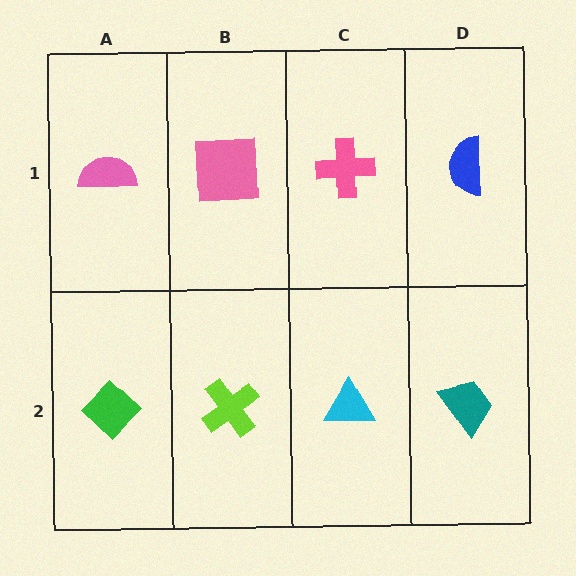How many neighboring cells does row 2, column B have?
3.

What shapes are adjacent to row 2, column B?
A pink square (row 1, column B), a green diamond (row 2, column A), a cyan triangle (row 2, column C).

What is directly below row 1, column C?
A cyan triangle.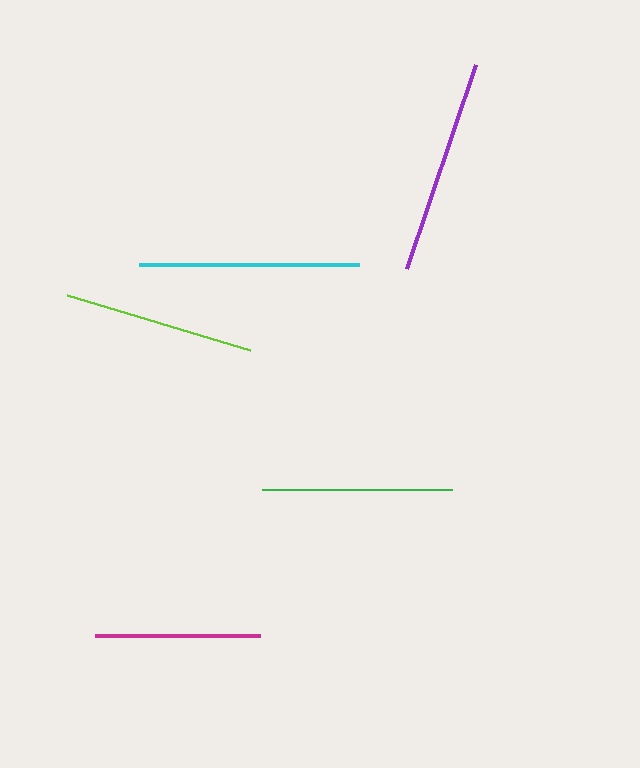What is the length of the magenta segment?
The magenta segment is approximately 165 pixels long.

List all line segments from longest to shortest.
From longest to shortest: cyan, purple, lime, green, magenta.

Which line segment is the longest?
The cyan line is the longest at approximately 220 pixels.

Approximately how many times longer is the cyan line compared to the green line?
The cyan line is approximately 1.2 times the length of the green line.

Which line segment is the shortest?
The magenta line is the shortest at approximately 165 pixels.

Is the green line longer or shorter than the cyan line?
The cyan line is longer than the green line.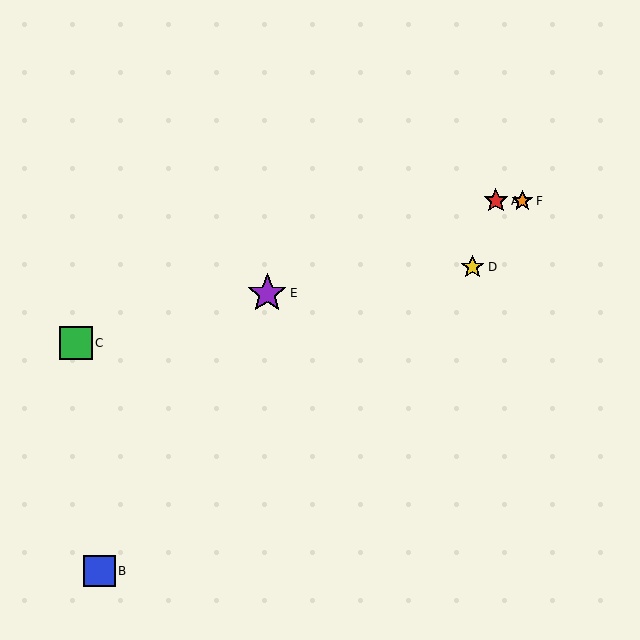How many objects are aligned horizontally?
2 objects (A, F) are aligned horizontally.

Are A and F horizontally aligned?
Yes, both are at y≈201.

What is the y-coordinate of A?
Object A is at y≈201.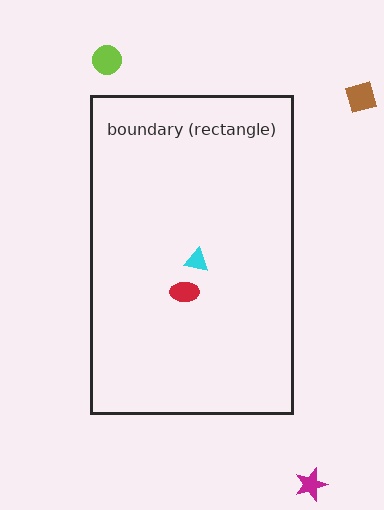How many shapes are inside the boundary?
2 inside, 3 outside.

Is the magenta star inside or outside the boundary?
Outside.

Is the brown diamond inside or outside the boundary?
Outside.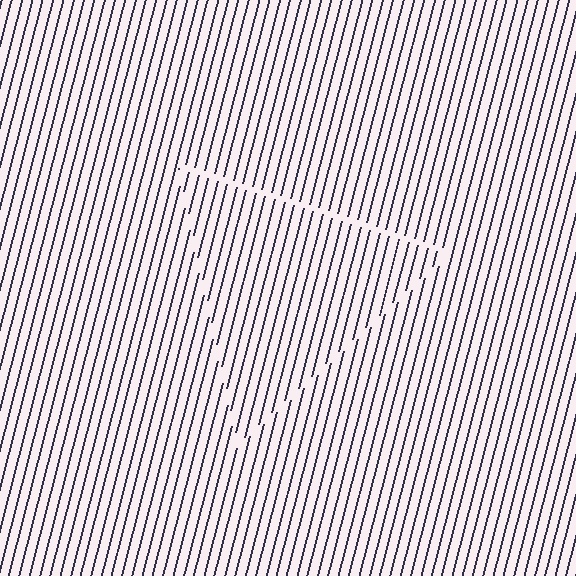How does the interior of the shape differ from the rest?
The interior of the shape contains the same grating, shifted by half a period — the contour is defined by the phase discontinuity where line-ends from the inner and outer gratings abut.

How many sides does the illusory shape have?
3 sides — the line-ends trace a triangle.